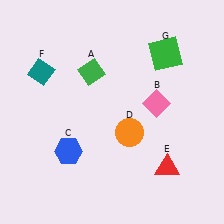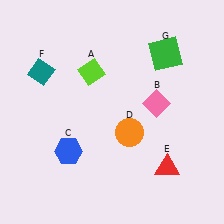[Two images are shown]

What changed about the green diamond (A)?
In Image 1, A is green. In Image 2, it changed to lime.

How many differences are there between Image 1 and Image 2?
There is 1 difference between the two images.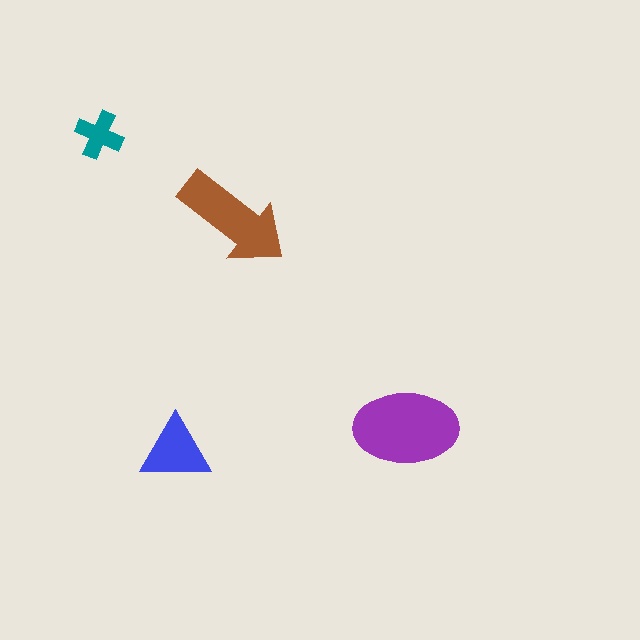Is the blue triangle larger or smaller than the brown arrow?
Smaller.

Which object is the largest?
The purple ellipse.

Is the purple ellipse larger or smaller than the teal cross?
Larger.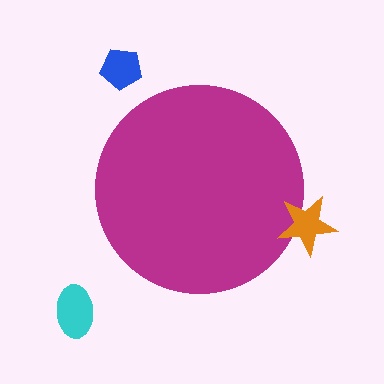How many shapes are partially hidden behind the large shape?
0 shapes are partially hidden.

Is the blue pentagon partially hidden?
No, the blue pentagon is fully visible.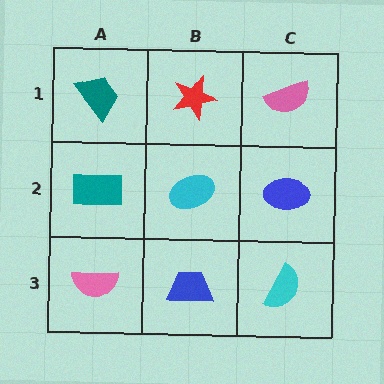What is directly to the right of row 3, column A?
A blue trapezoid.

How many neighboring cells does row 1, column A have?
2.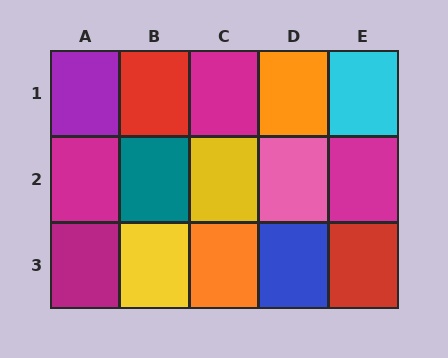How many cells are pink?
1 cell is pink.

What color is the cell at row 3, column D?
Blue.